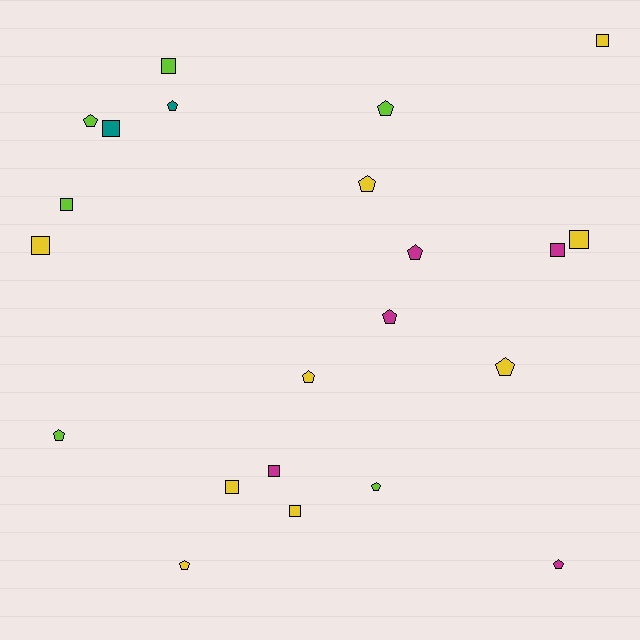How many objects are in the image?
There are 22 objects.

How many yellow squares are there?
There are 5 yellow squares.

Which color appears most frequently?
Yellow, with 9 objects.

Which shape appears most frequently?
Pentagon, with 12 objects.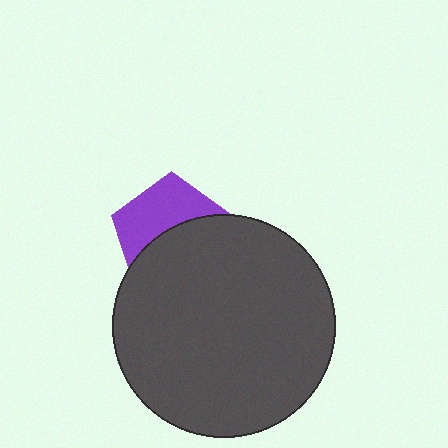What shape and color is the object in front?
The object in front is a dark gray circle.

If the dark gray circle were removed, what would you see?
You would see the complete purple pentagon.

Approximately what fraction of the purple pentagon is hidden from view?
Roughly 54% of the purple pentagon is hidden behind the dark gray circle.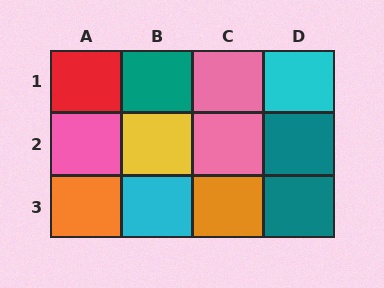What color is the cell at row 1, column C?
Pink.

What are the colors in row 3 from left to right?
Orange, cyan, orange, teal.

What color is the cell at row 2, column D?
Teal.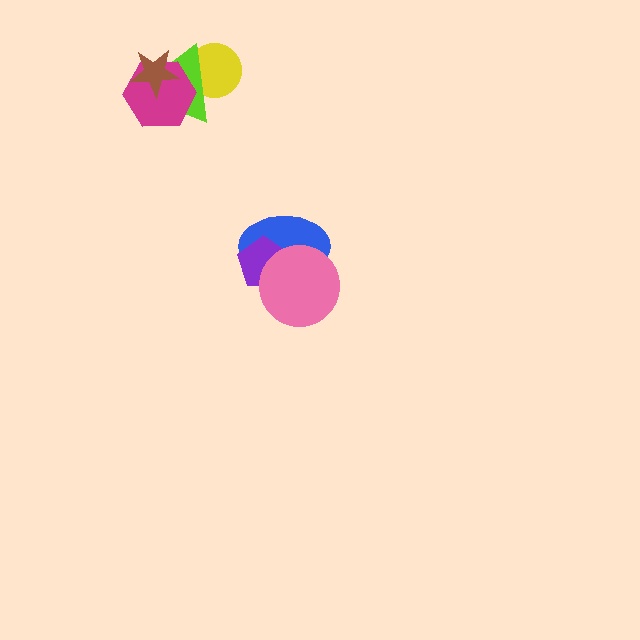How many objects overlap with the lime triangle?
3 objects overlap with the lime triangle.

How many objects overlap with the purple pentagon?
2 objects overlap with the purple pentagon.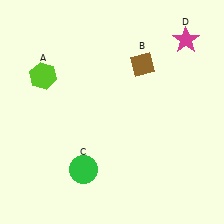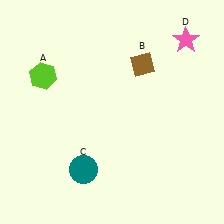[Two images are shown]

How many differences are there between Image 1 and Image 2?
There are 2 differences between the two images.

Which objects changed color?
C changed from green to teal. D changed from magenta to pink.